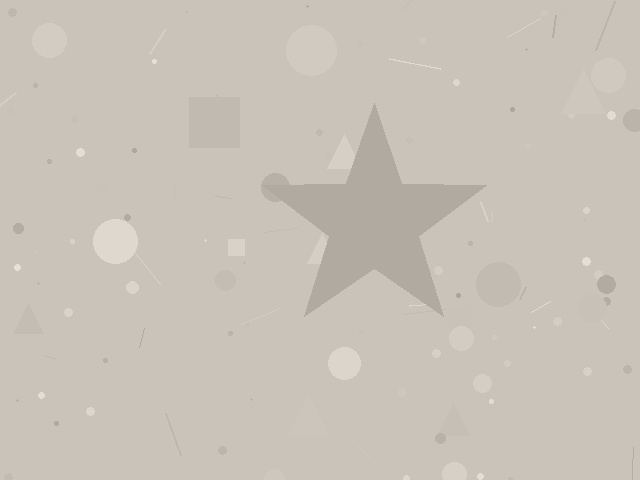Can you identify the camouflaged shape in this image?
The camouflaged shape is a star.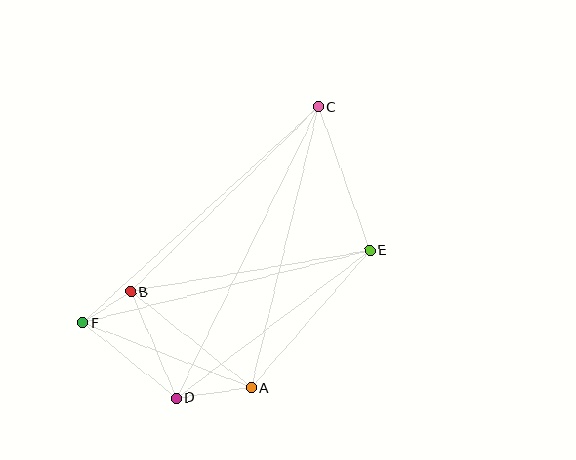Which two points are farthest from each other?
Points C and D are farthest from each other.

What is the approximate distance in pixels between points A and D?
The distance between A and D is approximately 75 pixels.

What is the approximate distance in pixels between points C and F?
The distance between C and F is approximately 319 pixels.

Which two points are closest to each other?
Points B and F are closest to each other.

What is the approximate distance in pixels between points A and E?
The distance between A and E is approximately 182 pixels.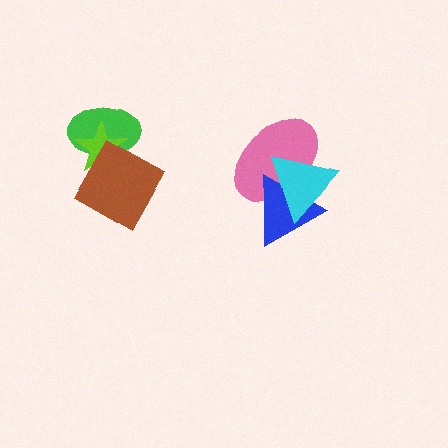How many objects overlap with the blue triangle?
2 objects overlap with the blue triangle.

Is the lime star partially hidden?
Yes, it is partially covered by another shape.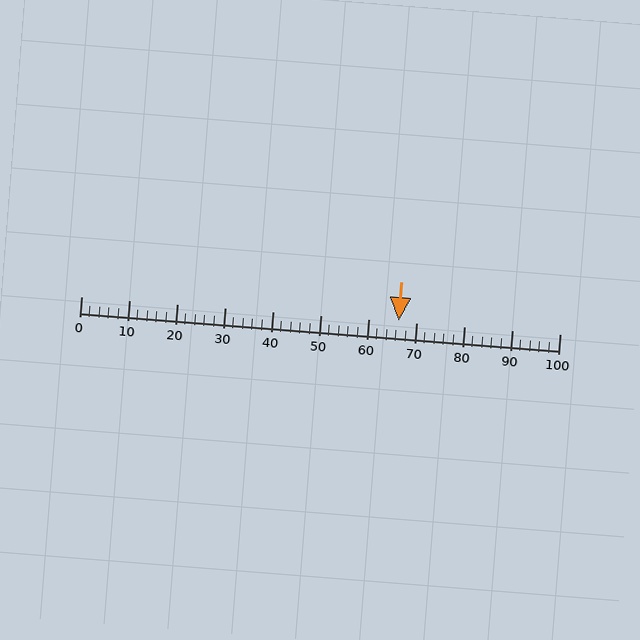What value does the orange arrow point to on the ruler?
The orange arrow points to approximately 66.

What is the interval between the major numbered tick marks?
The major tick marks are spaced 10 units apart.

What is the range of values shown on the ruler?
The ruler shows values from 0 to 100.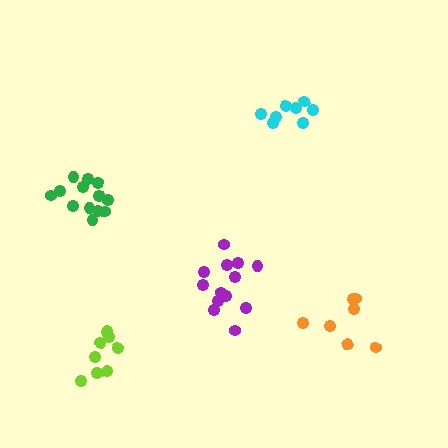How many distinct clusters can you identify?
There are 5 distinct clusters.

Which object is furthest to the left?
The green cluster is leftmost.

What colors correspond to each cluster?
The clusters are colored: green, purple, cyan, lime, orange.